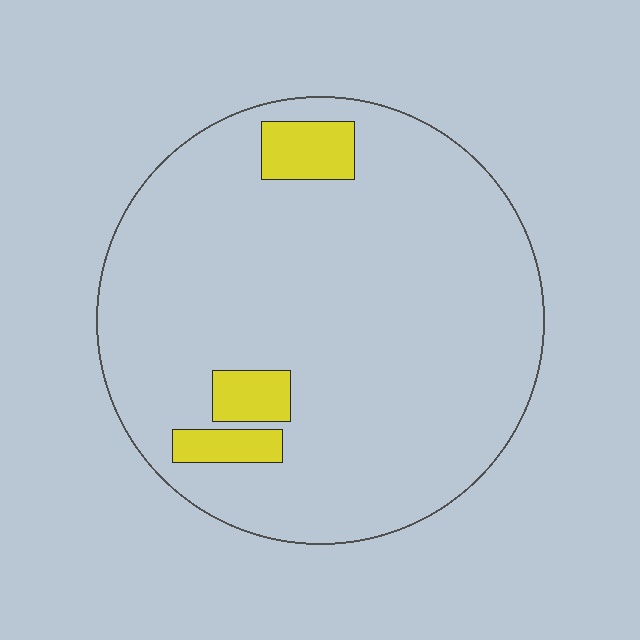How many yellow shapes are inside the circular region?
3.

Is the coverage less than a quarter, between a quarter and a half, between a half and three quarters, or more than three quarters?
Less than a quarter.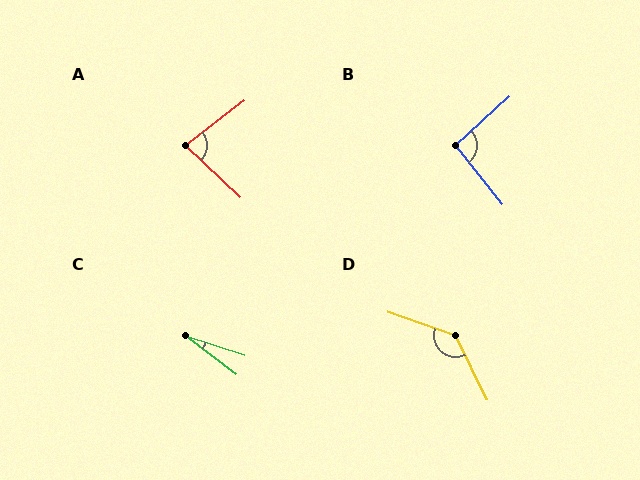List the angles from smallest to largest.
C (20°), A (80°), B (94°), D (135°).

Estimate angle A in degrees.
Approximately 80 degrees.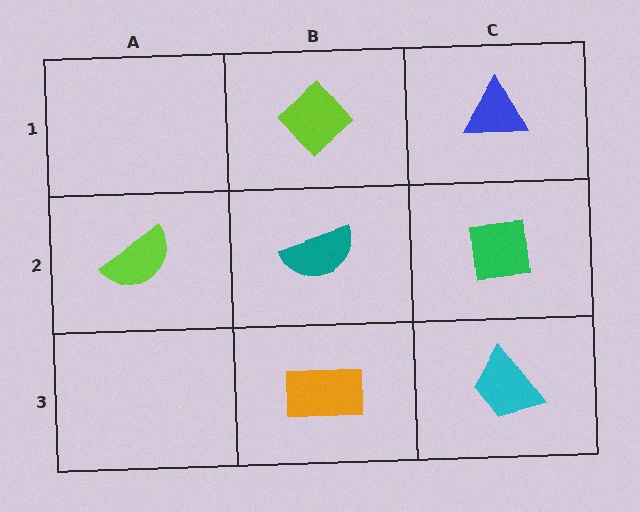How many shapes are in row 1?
2 shapes.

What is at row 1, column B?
A lime diamond.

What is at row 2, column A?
A lime semicircle.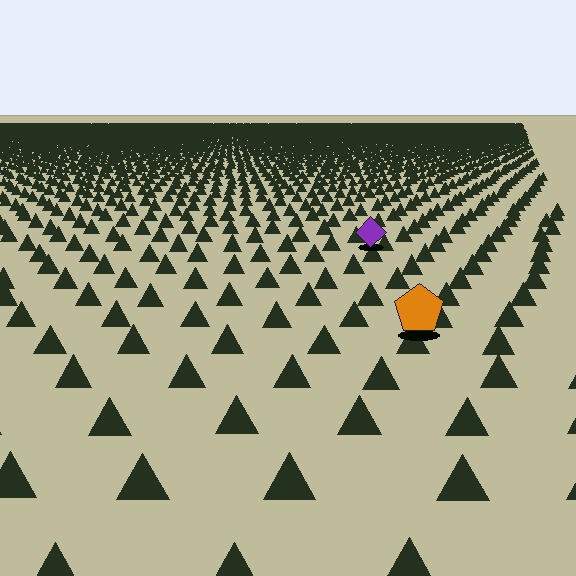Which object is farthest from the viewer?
The purple diamond is farthest from the viewer. It appears smaller and the ground texture around it is denser.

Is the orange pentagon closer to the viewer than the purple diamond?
Yes. The orange pentagon is closer — you can tell from the texture gradient: the ground texture is coarser near it.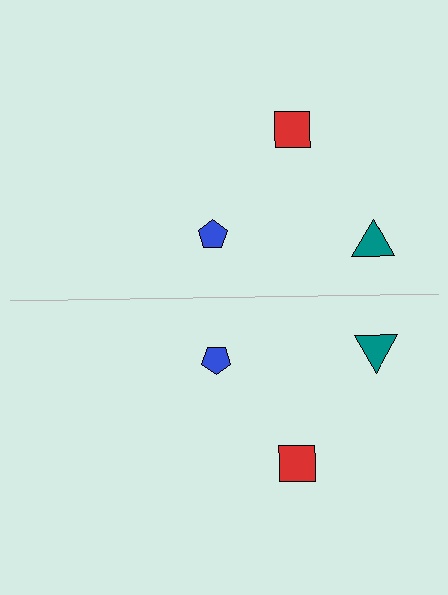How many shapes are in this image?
There are 6 shapes in this image.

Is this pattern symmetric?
Yes, this pattern has bilateral (reflection) symmetry.